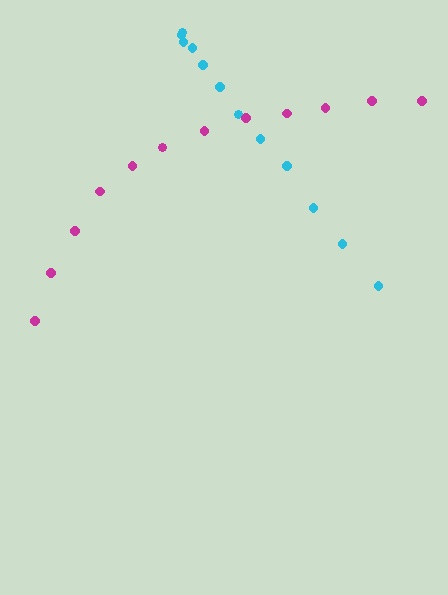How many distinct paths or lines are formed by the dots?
There are 2 distinct paths.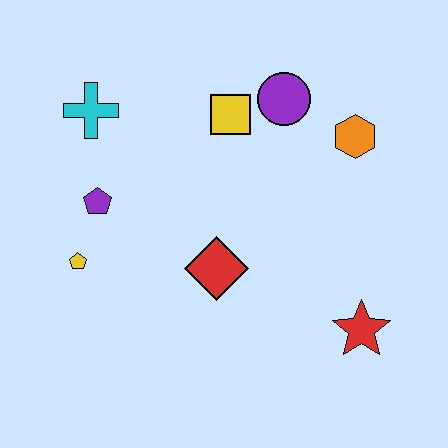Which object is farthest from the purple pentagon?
The red star is farthest from the purple pentagon.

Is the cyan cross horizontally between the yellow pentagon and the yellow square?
Yes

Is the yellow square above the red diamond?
Yes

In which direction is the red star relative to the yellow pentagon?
The red star is to the right of the yellow pentagon.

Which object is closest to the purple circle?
The yellow square is closest to the purple circle.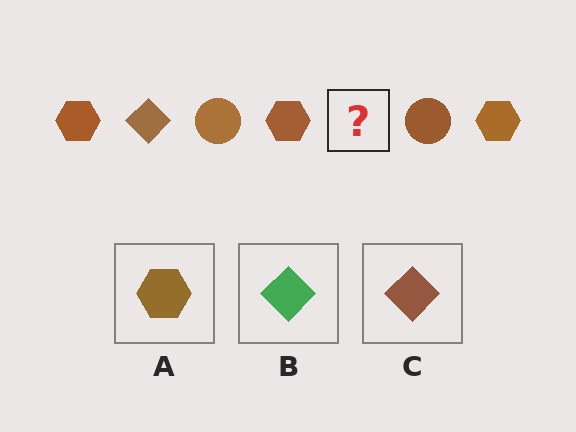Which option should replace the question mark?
Option C.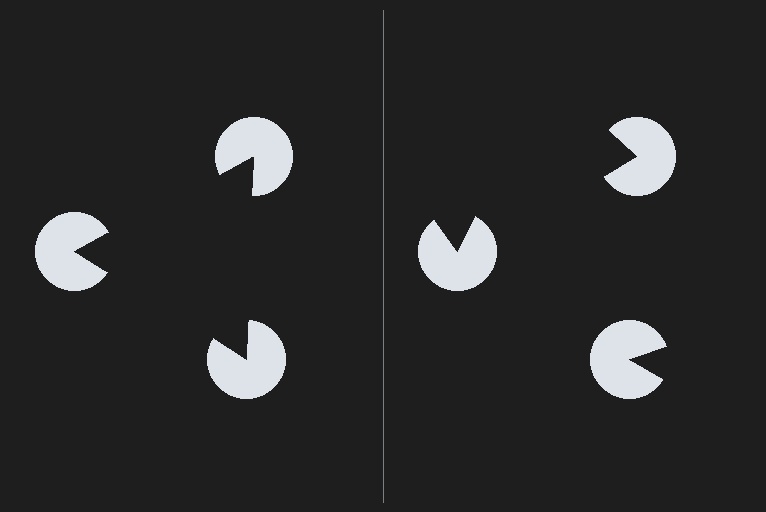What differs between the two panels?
The pac-man discs are positioned identically on both sides; only the wedge orientations differ. On the left they align to a triangle; on the right they are misaligned.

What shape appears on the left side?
An illusory triangle.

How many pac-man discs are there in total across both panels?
6 — 3 on each side.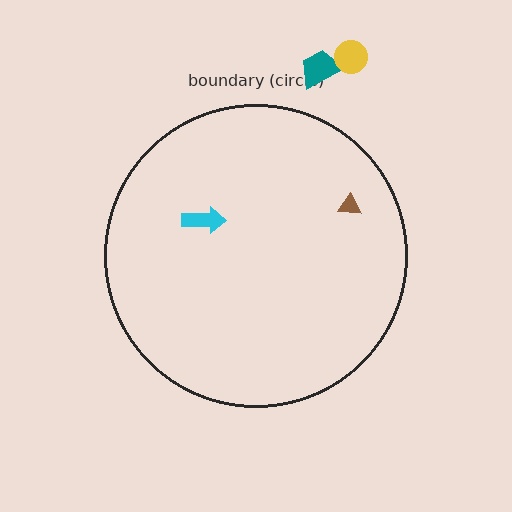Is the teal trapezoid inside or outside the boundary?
Outside.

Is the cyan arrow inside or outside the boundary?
Inside.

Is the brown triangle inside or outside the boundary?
Inside.